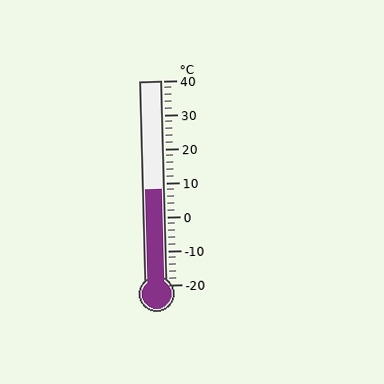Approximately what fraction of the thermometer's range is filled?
The thermometer is filled to approximately 45% of its range.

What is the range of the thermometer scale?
The thermometer scale ranges from -20°C to 40°C.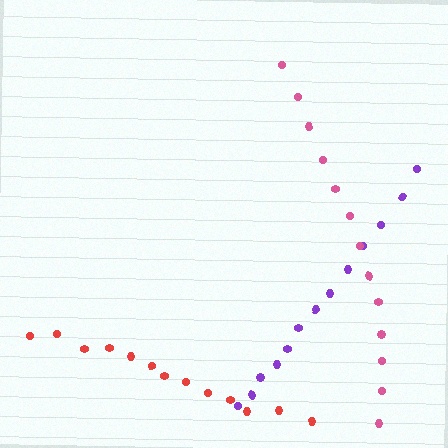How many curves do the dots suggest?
There are 3 distinct paths.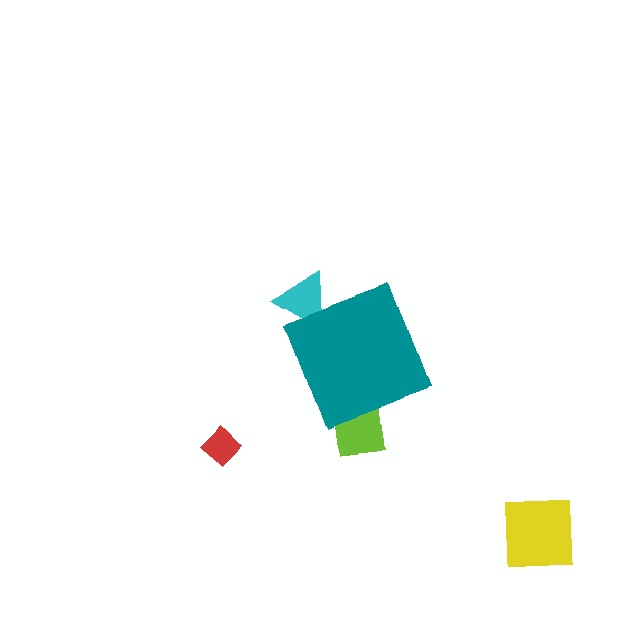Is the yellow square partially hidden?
No, the yellow square is fully visible.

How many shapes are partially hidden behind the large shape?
2 shapes are partially hidden.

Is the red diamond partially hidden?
No, the red diamond is fully visible.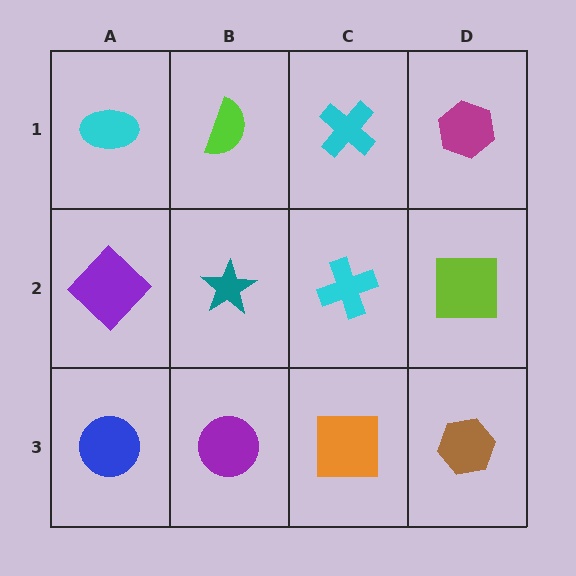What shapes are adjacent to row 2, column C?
A cyan cross (row 1, column C), an orange square (row 3, column C), a teal star (row 2, column B), a lime square (row 2, column D).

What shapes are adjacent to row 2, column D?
A magenta hexagon (row 1, column D), a brown hexagon (row 3, column D), a cyan cross (row 2, column C).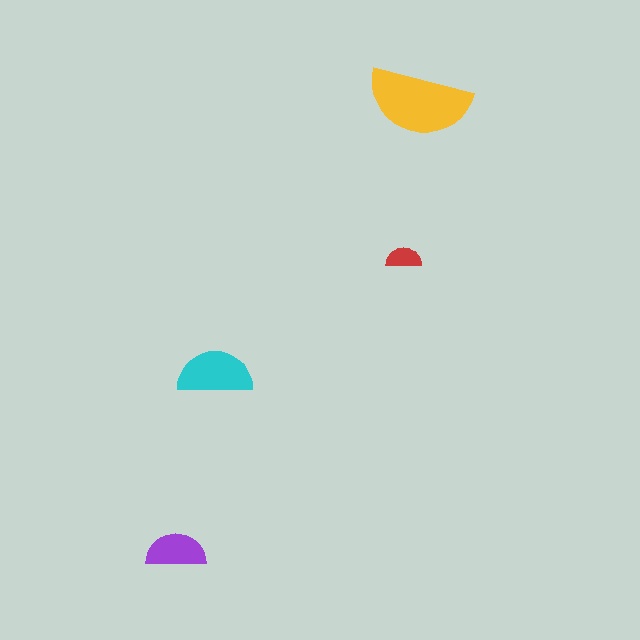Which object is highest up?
The yellow semicircle is topmost.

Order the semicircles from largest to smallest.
the yellow one, the cyan one, the purple one, the red one.